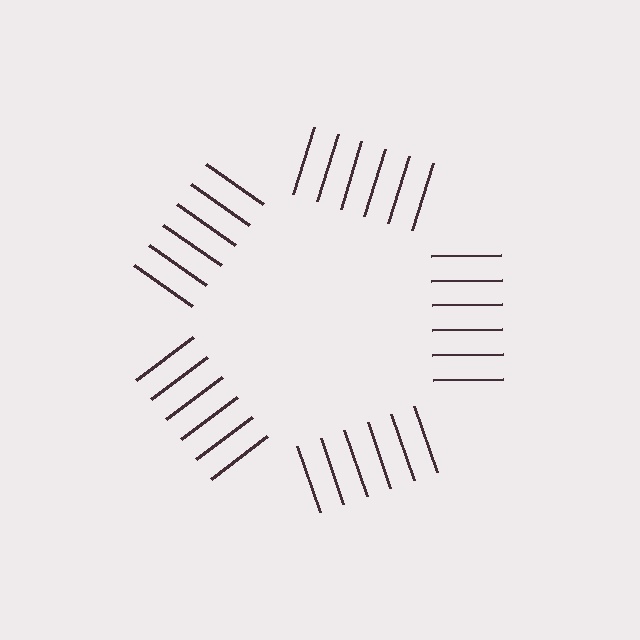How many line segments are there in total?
30 — 6 along each of the 5 edges.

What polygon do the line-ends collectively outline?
An illusory pentagon — the line segments terminate on its edges but no continuous stroke is drawn.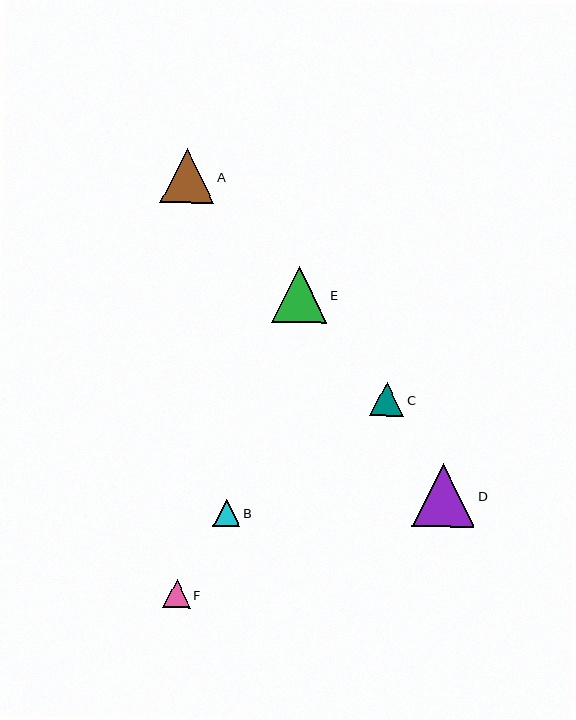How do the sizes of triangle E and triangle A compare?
Triangle E and triangle A are approximately the same size.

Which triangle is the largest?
Triangle D is the largest with a size of approximately 63 pixels.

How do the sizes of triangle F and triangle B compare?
Triangle F and triangle B are approximately the same size.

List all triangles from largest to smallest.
From largest to smallest: D, E, A, C, F, B.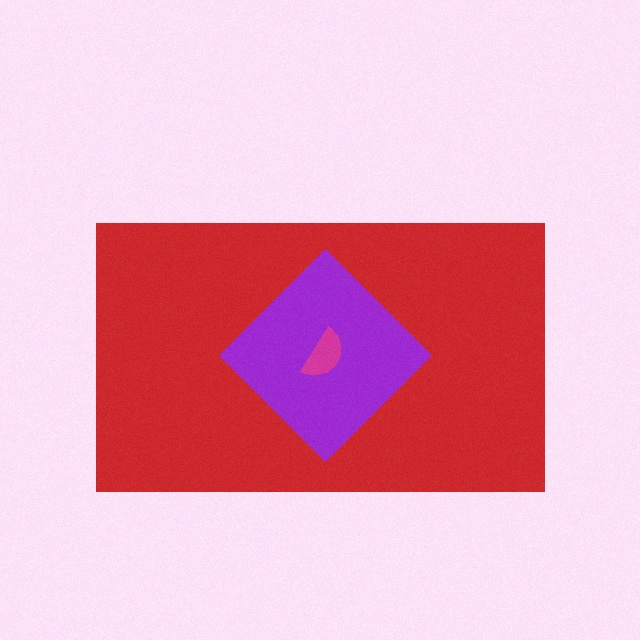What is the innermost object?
The magenta semicircle.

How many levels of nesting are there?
3.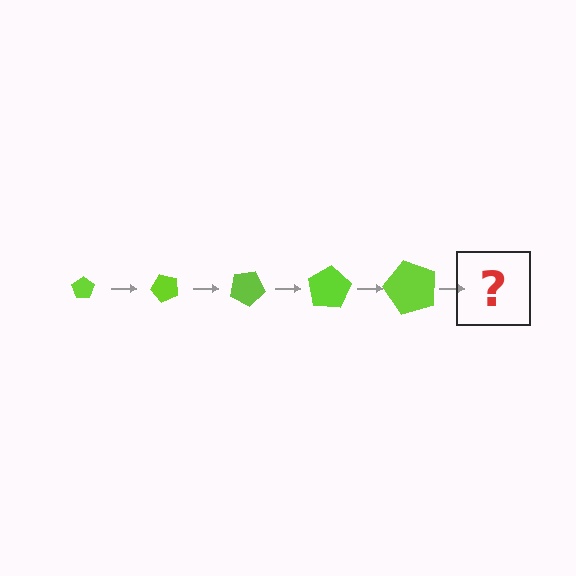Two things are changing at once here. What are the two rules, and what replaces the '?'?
The two rules are that the pentagon grows larger each step and it rotates 50 degrees each step. The '?' should be a pentagon, larger than the previous one and rotated 250 degrees from the start.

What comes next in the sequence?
The next element should be a pentagon, larger than the previous one and rotated 250 degrees from the start.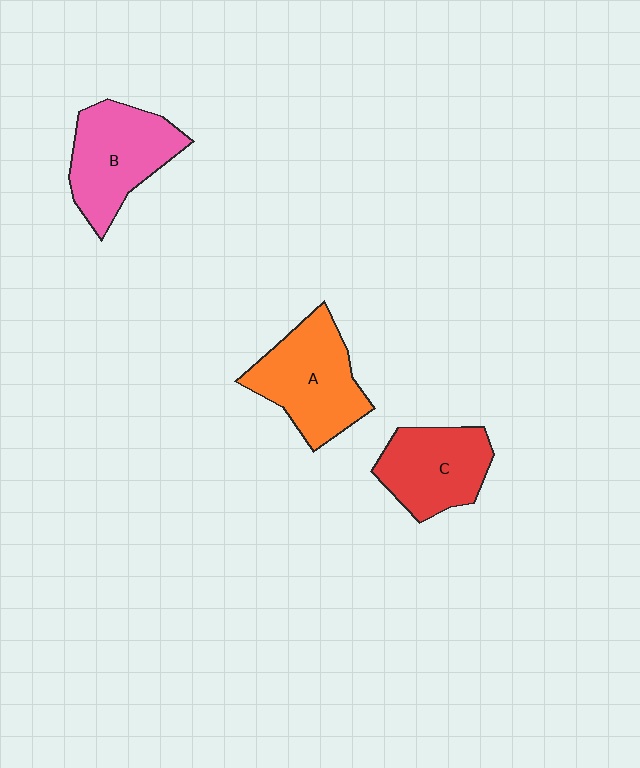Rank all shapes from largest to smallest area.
From largest to smallest: A (orange), B (pink), C (red).